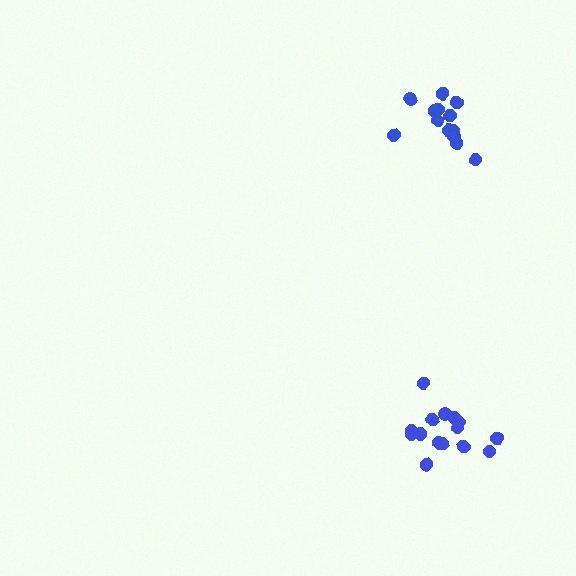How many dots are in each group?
Group 1: 14 dots, Group 2: 15 dots (29 total).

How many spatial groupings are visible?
There are 2 spatial groupings.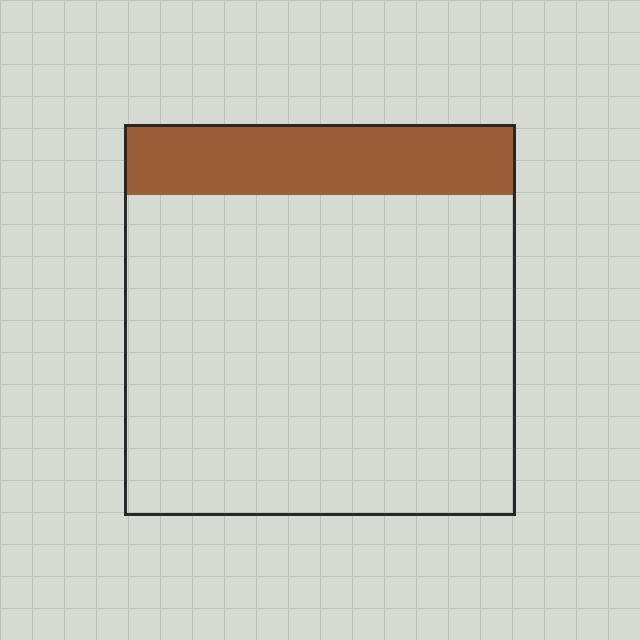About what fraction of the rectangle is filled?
About one sixth (1/6).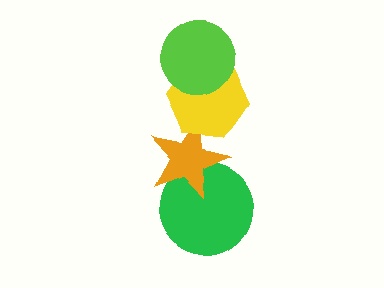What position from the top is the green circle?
The green circle is 4th from the top.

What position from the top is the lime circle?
The lime circle is 1st from the top.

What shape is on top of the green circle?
The orange star is on top of the green circle.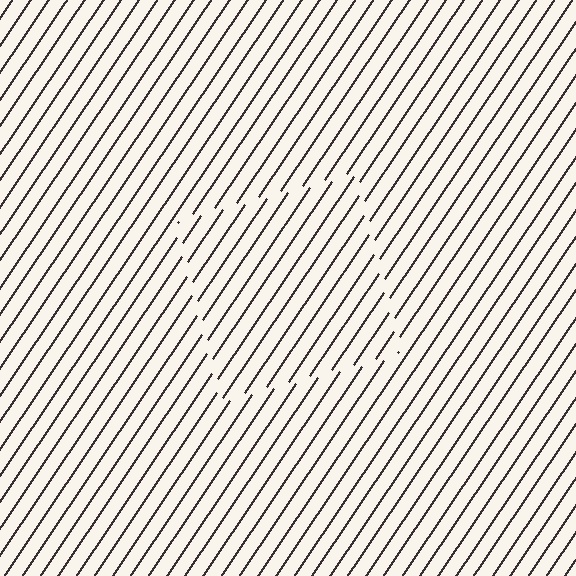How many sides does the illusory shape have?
4 sides — the line-ends trace a square.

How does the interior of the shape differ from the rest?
The interior of the shape contains the same grating, shifted by half a period — the contour is defined by the phase discontinuity where line-ends from the inner and outer gratings abut.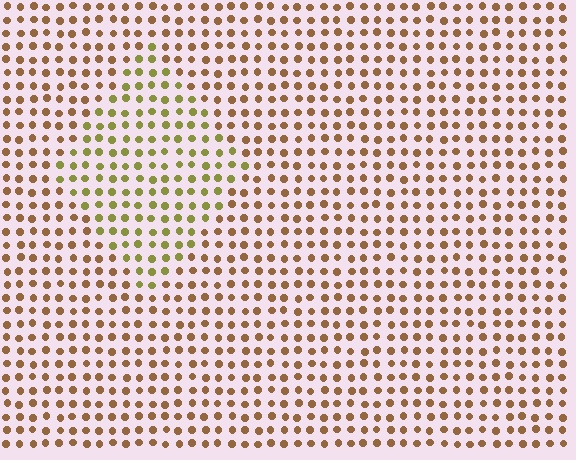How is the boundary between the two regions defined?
The boundary is defined purely by a slight shift in hue (about 40 degrees). Spacing, size, and orientation are identical on both sides.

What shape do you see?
I see a diamond.